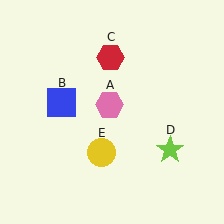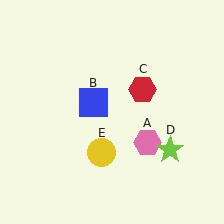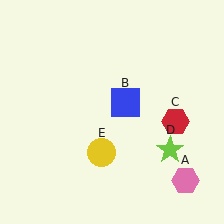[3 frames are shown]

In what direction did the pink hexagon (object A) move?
The pink hexagon (object A) moved down and to the right.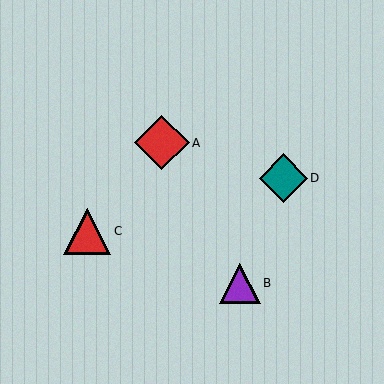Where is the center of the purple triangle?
The center of the purple triangle is at (240, 283).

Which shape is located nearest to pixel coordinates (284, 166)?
The teal diamond (labeled D) at (283, 178) is nearest to that location.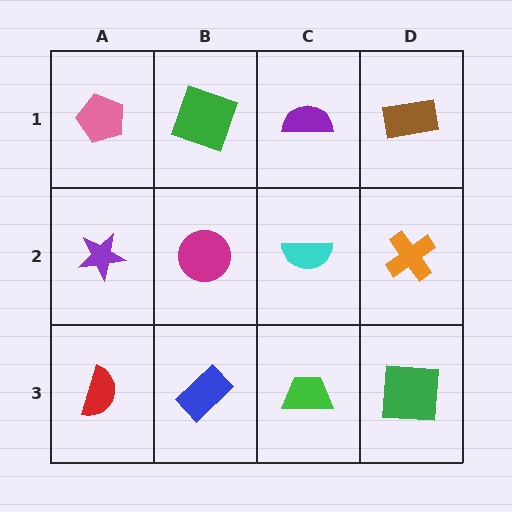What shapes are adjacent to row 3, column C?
A cyan semicircle (row 2, column C), a blue rectangle (row 3, column B), a green square (row 3, column D).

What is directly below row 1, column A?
A purple star.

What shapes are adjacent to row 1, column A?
A purple star (row 2, column A), a green square (row 1, column B).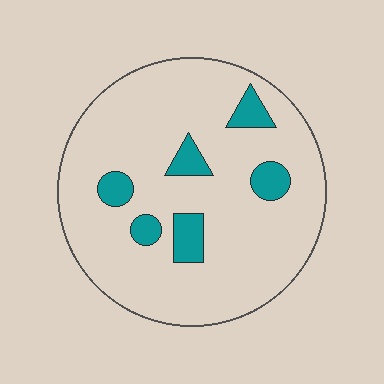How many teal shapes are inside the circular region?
6.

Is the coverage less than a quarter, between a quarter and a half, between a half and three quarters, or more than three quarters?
Less than a quarter.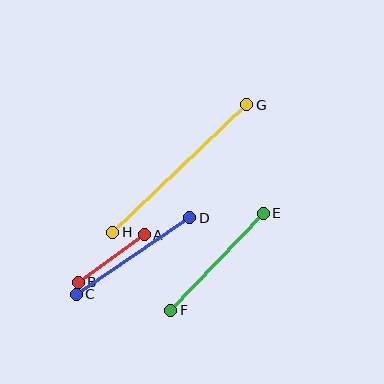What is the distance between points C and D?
The distance is approximately 137 pixels.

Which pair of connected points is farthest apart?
Points G and H are farthest apart.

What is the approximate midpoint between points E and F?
The midpoint is at approximately (217, 262) pixels.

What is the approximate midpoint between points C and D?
The midpoint is at approximately (133, 256) pixels.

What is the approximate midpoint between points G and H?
The midpoint is at approximately (180, 168) pixels.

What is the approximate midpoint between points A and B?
The midpoint is at approximately (111, 258) pixels.